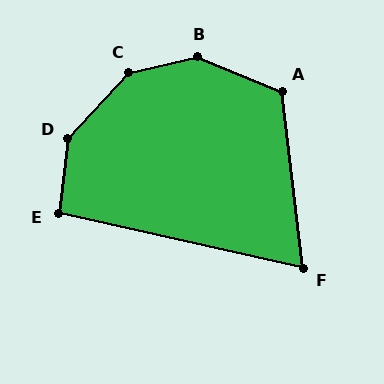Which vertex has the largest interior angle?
C, at approximately 145 degrees.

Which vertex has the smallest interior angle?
F, at approximately 71 degrees.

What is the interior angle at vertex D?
Approximately 144 degrees (obtuse).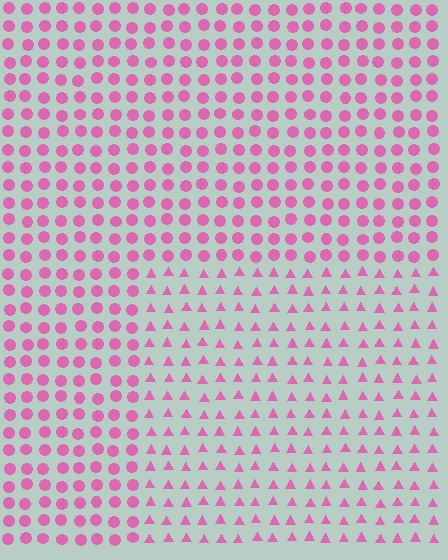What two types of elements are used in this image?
The image uses triangles inside the rectangle region and circles outside it.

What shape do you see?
I see a rectangle.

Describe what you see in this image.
The image is filled with small pink elements arranged in a uniform grid. A rectangle-shaped region contains triangles, while the surrounding area contains circles. The boundary is defined purely by the change in element shape.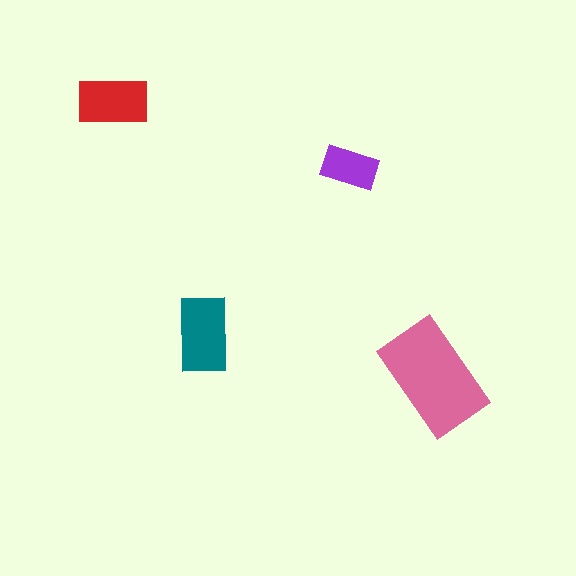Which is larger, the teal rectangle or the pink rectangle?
The pink one.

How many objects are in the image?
There are 4 objects in the image.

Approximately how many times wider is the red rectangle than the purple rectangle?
About 1.5 times wider.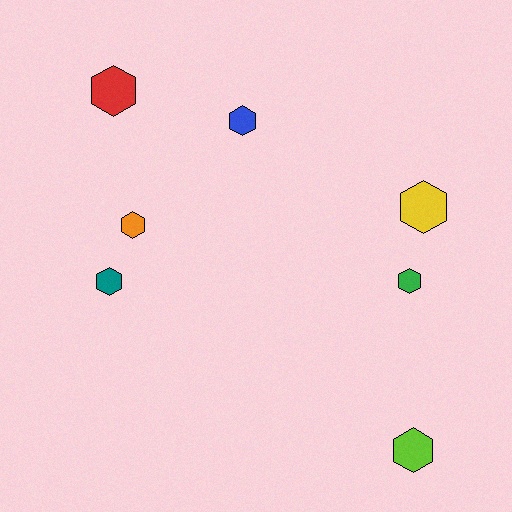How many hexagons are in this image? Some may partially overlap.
There are 7 hexagons.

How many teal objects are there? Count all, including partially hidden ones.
There is 1 teal object.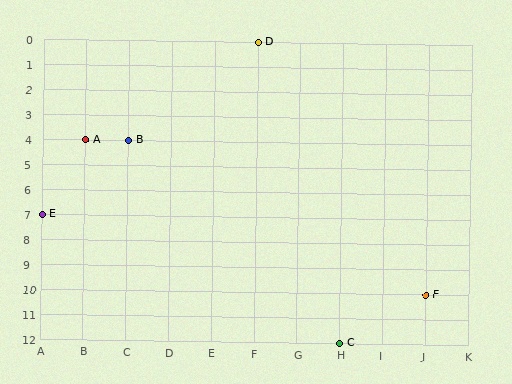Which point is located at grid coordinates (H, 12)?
Point C is at (H, 12).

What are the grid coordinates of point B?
Point B is at grid coordinates (C, 4).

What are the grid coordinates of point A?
Point A is at grid coordinates (B, 4).